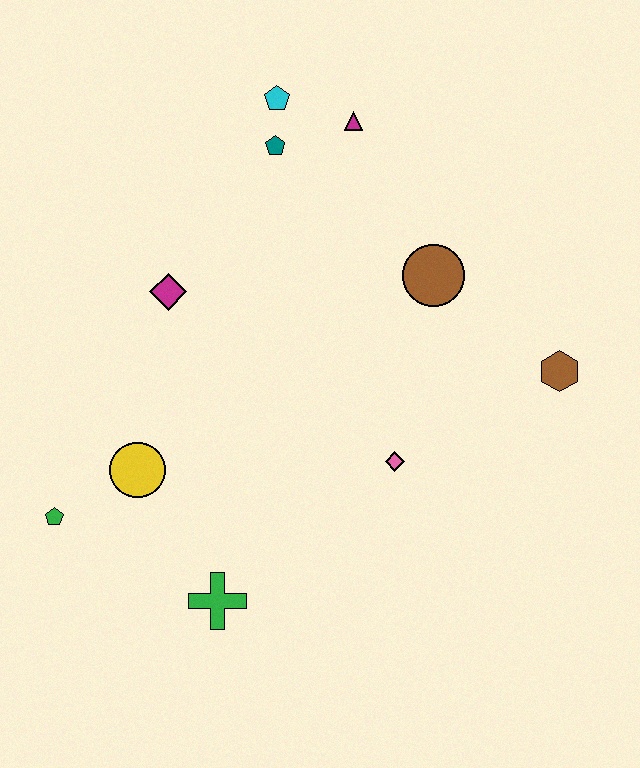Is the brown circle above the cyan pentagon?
No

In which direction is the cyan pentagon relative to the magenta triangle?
The cyan pentagon is to the left of the magenta triangle.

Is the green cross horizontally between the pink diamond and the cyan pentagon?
No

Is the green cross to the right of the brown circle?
No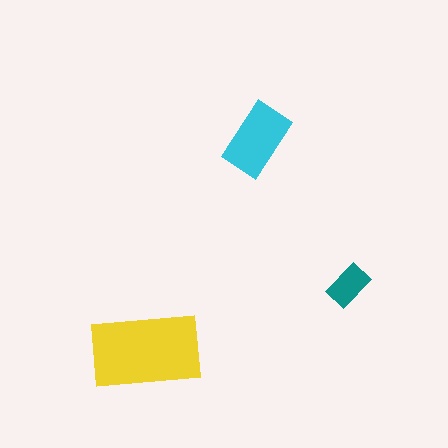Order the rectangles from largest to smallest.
the yellow one, the cyan one, the teal one.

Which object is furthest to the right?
The teal rectangle is rightmost.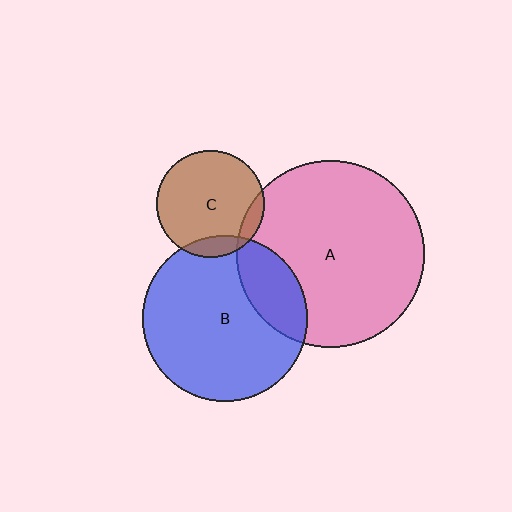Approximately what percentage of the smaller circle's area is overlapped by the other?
Approximately 20%.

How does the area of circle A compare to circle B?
Approximately 1.3 times.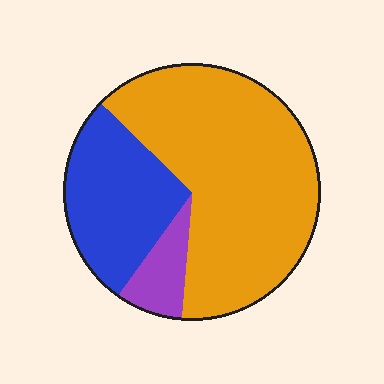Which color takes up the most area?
Orange, at roughly 65%.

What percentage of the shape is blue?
Blue covers around 30% of the shape.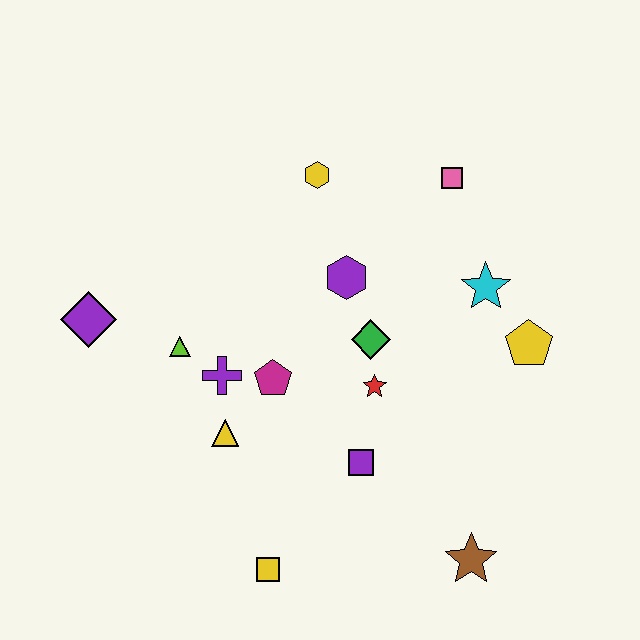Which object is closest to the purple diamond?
The lime triangle is closest to the purple diamond.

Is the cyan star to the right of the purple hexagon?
Yes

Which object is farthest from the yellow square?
The pink square is farthest from the yellow square.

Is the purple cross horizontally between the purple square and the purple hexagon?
No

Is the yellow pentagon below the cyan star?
Yes